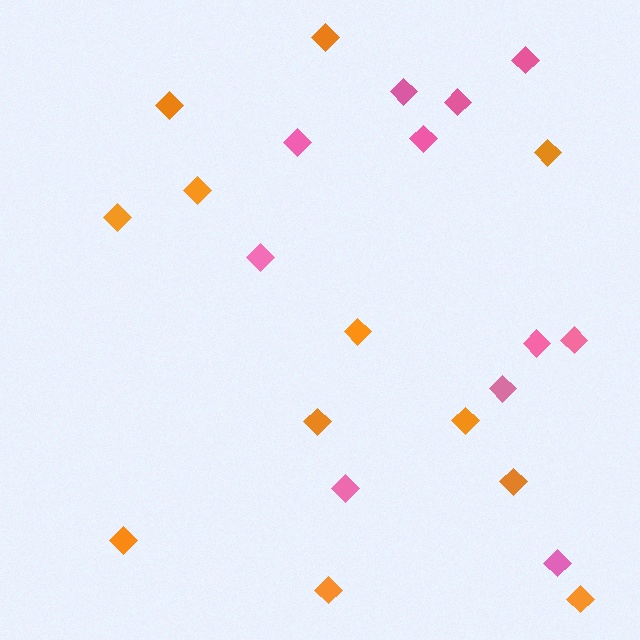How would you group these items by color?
There are 2 groups: one group of orange diamonds (12) and one group of pink diamonds (11).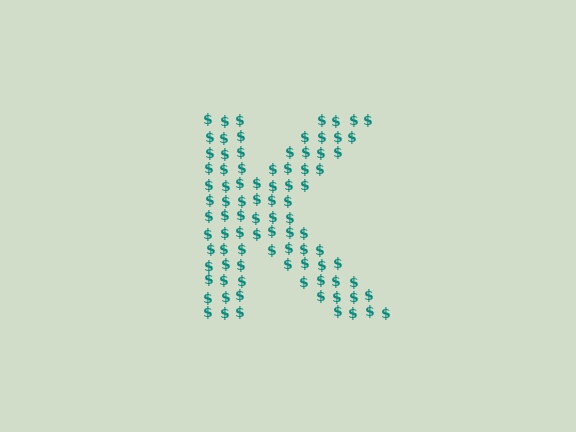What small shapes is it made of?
It is made of small dollar signs.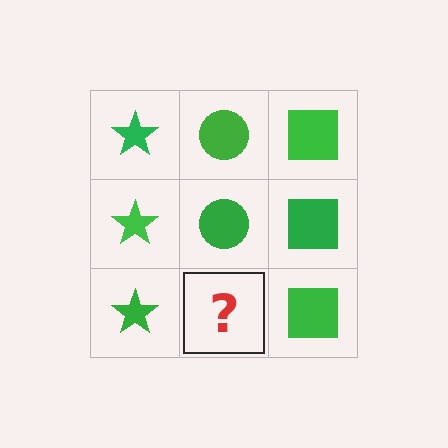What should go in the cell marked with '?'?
The missing cell should contain a green circle.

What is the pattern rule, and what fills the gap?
The rule is that each column has a consistent shape. The gap should be filled with a green circle.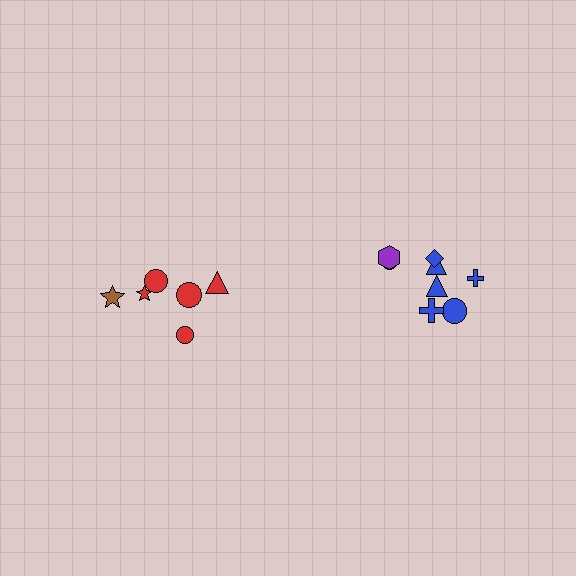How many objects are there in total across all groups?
There are 14 objects.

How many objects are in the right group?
There are 8 objects.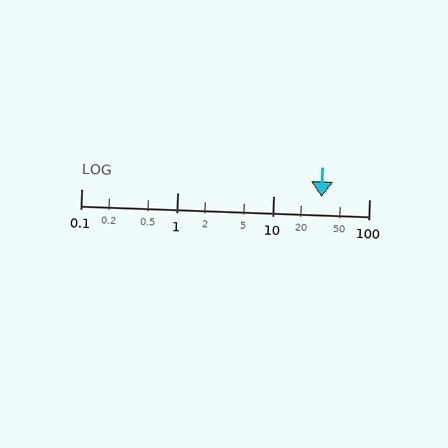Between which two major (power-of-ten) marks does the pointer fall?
The pointer is between 10 and 100.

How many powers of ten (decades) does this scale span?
The scale spans 3 decades, from 0.1 to 100.